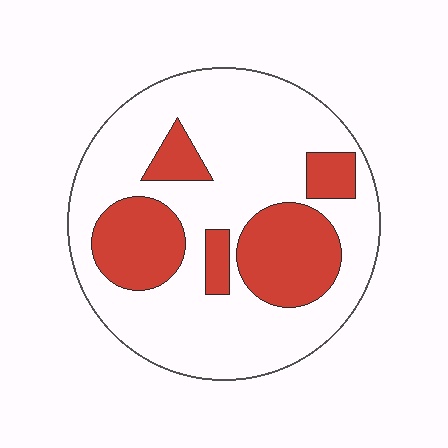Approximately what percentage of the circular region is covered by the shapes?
Approximately 30%.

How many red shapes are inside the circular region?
5.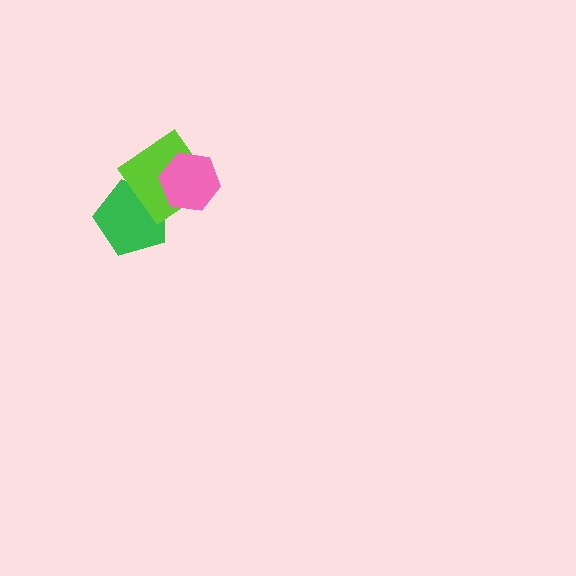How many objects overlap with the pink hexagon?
1 object overlaps with the pink hexagon.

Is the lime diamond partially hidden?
Yes, it is partially covered by another shape.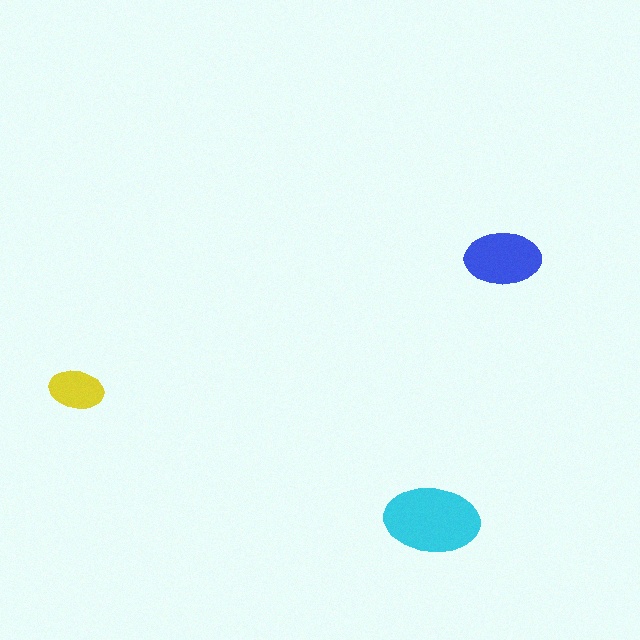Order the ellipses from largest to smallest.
the cyan one, the blue one, the yellow one.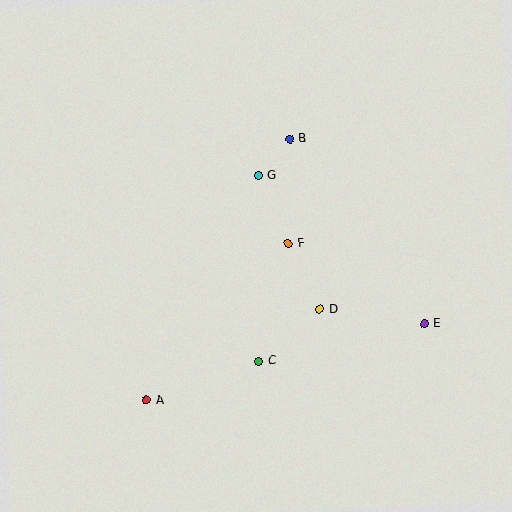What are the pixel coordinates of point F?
Point F is at (288, 244).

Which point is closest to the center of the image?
Point F at (288, 244) is closest to the center.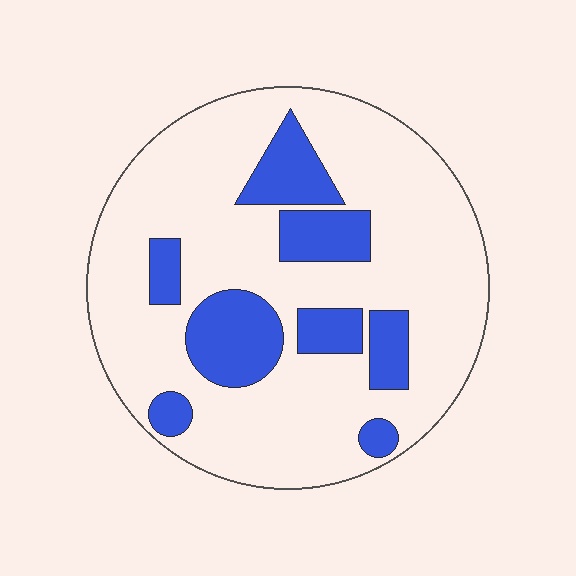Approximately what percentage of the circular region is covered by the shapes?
Approximately 25%.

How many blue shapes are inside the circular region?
8.